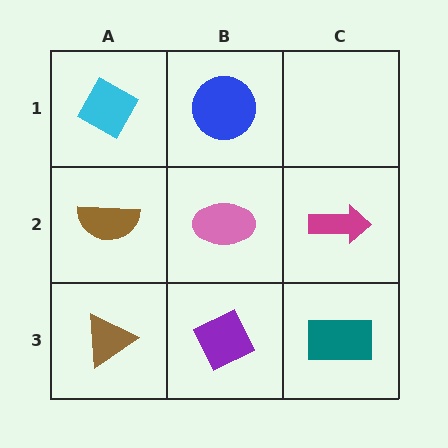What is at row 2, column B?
A pink ellipse.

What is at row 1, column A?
A cyan diamond.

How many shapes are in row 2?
3 shapes.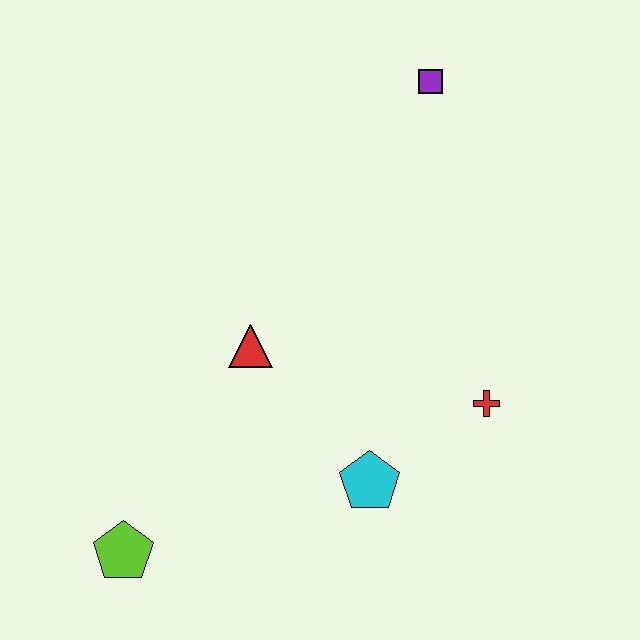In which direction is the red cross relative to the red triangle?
The red cross is to the right of the red triangle.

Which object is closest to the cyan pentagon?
The red cross is closest to the cyan pentagon.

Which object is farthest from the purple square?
The lime pentagon is farthest from the purple square.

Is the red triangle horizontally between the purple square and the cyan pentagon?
No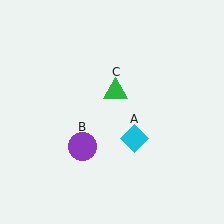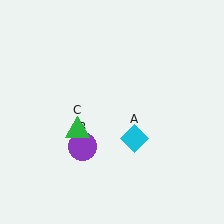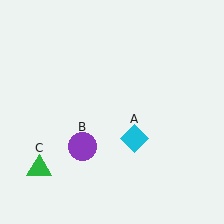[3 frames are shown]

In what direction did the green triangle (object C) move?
The green triangle (object C) moved down and to the left.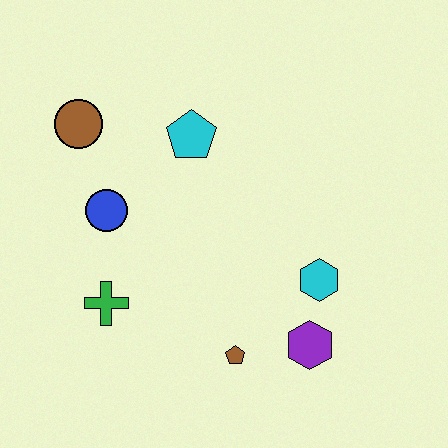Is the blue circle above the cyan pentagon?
No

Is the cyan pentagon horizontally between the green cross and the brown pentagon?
Yes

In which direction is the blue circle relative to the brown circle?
The blue circle is below the brown circle.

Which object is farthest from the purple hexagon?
The brown circle is farthest from the purple hexagon.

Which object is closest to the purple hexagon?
The cyan hexagon is closest to the purple hexagon.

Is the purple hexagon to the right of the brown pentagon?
Yes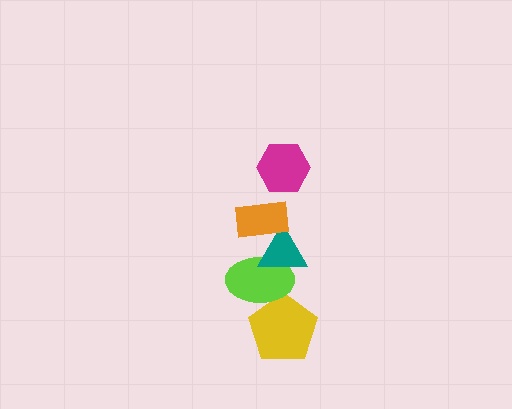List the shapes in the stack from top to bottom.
From top to bottom: the magenta hexagon, the orange rectangle, the teal triangle, the lime ellipse, the yellow pentagon.